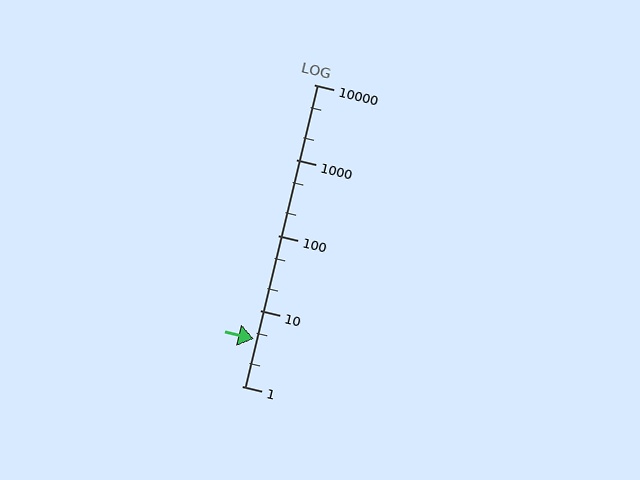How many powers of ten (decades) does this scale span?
The scale spans 4 decades, from 1 to 10000.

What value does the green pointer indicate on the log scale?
The pointer indicates approximately 4.2.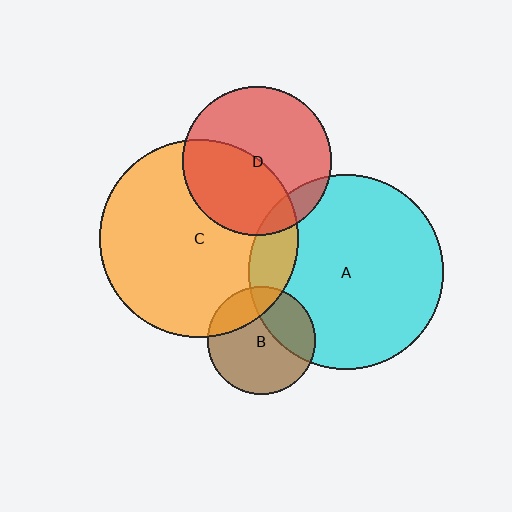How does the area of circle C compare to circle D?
Approximately 1.8 times.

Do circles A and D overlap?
Yes.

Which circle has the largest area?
Circle C (orange).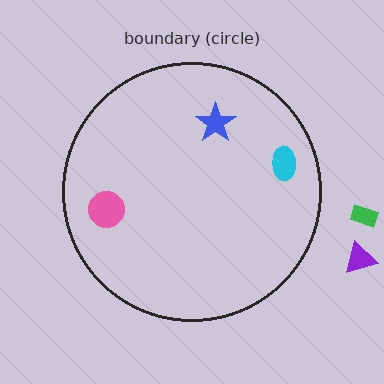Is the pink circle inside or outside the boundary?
Inside.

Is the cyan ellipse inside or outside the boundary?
Inside.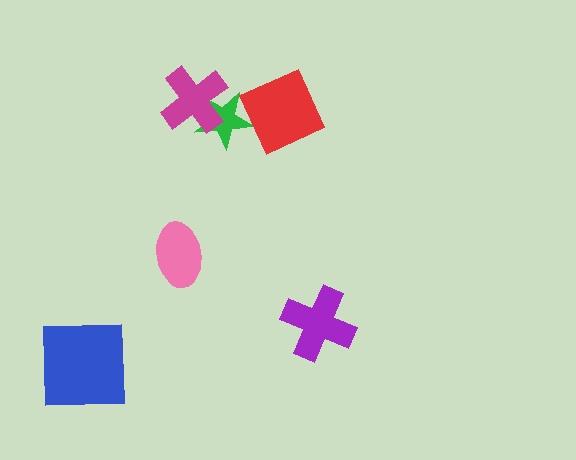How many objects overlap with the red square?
0 objects overlap with the red square.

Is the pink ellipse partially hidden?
No, no other shape covers it.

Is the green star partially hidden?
Yes, it is partially covered by another shape.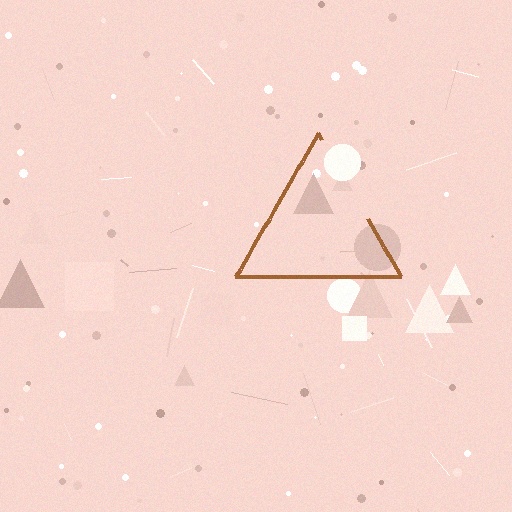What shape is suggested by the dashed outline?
The dashed outline suggests a triangle.